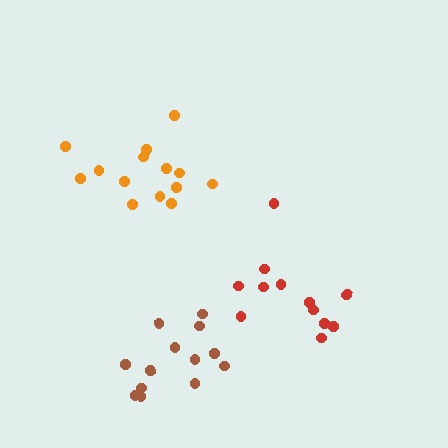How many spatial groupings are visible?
There are 3 spatial groupings.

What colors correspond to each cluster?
The clusters are colored: orange, brown, red.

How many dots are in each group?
Group 1: 15 dots, Group 2: 13 dots, Group 3: 12 dots (40 total).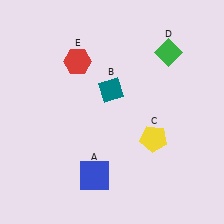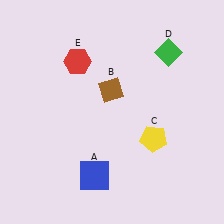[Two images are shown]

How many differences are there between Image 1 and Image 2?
There is 1 difference between the two images.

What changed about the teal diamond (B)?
In Image 1, B is teal. In Image 2, it changed to brown.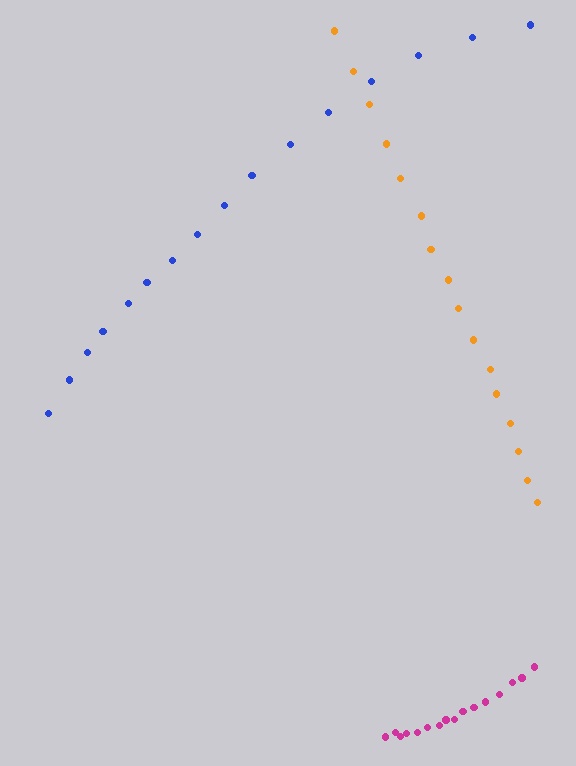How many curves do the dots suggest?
There are 3 distinct paths.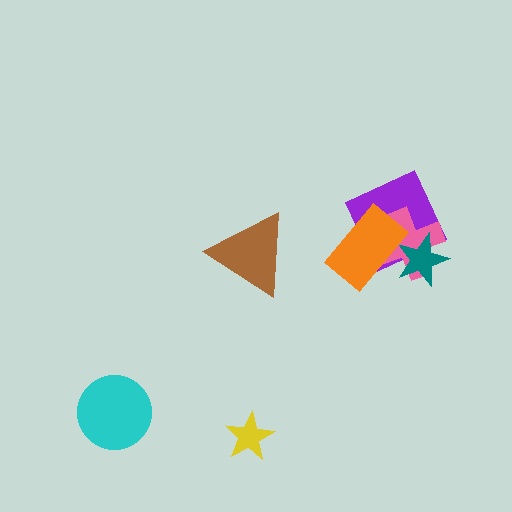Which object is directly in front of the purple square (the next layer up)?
The pink cross is directly in front of the purple square.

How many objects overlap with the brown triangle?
0 objects overlap with the brown triangle.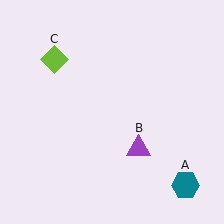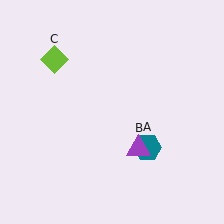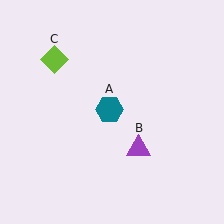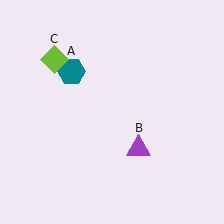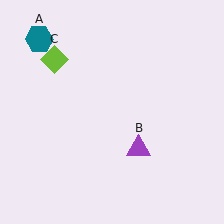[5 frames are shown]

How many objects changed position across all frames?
1 object changed position: teal hexagon (object A).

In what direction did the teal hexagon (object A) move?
The teal hexagon (object A) moved up and to the left.